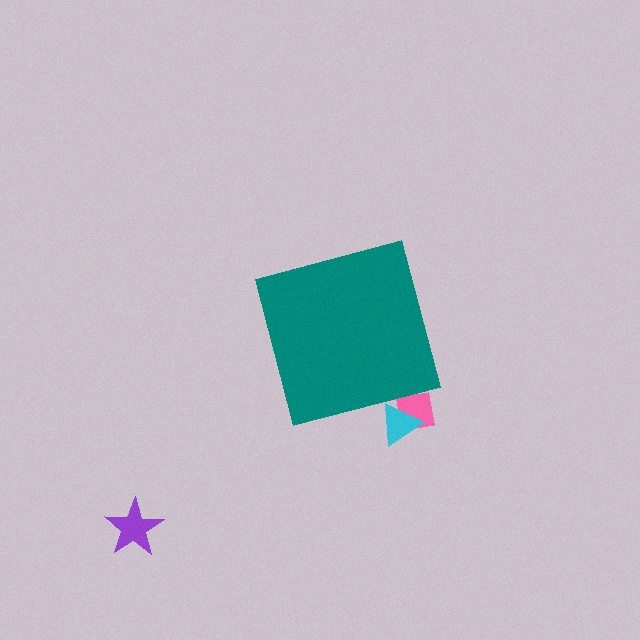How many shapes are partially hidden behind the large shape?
2 shapes are partially hidden.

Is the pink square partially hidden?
Yes, the pink square is partially hidden behind the teal square.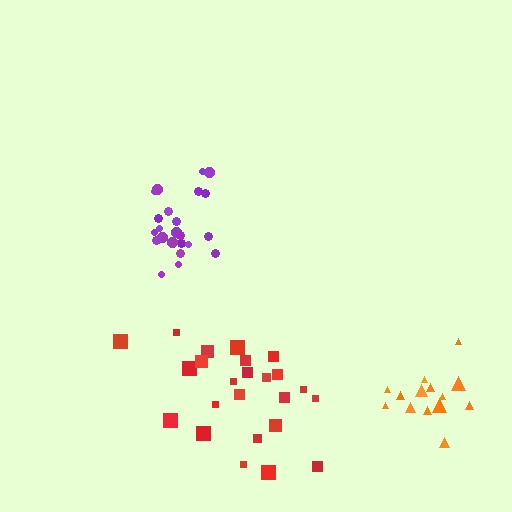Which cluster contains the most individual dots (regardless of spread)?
Red (24).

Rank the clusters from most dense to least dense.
purple, orange, red.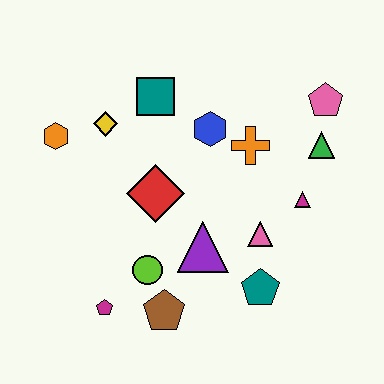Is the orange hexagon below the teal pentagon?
No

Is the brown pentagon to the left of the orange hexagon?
No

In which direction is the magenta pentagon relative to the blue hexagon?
The magenta pentagon is below the blue hexagon.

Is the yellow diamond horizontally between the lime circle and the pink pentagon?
No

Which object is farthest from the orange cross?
The magenta pentagon is farthest from the orange cross.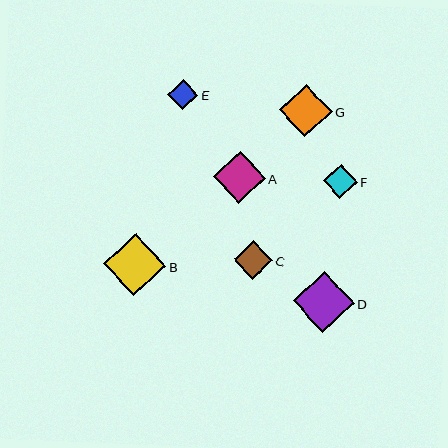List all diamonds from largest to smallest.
From largest to smallest: B, D, G, A, C, F, E.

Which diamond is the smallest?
Diamond E is the smallest with a size of approximately 30 pixels.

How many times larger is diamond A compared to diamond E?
Diamond A is approximately 1.7 times the size of diamond E.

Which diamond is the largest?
Diamond B is the largest with a size of approximately 62 pixels.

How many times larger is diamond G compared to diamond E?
Diamond G is approximately 1.7 times the size of diamond E.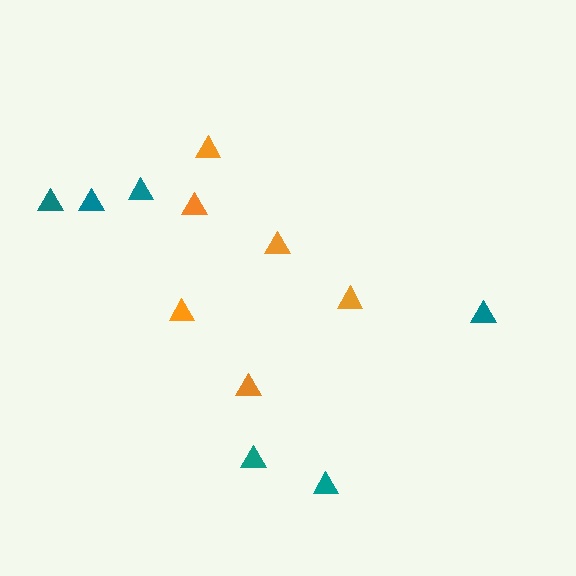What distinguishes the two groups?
There are 2 groups: one group of teal triangles (6) and one group of orange triangles (6).